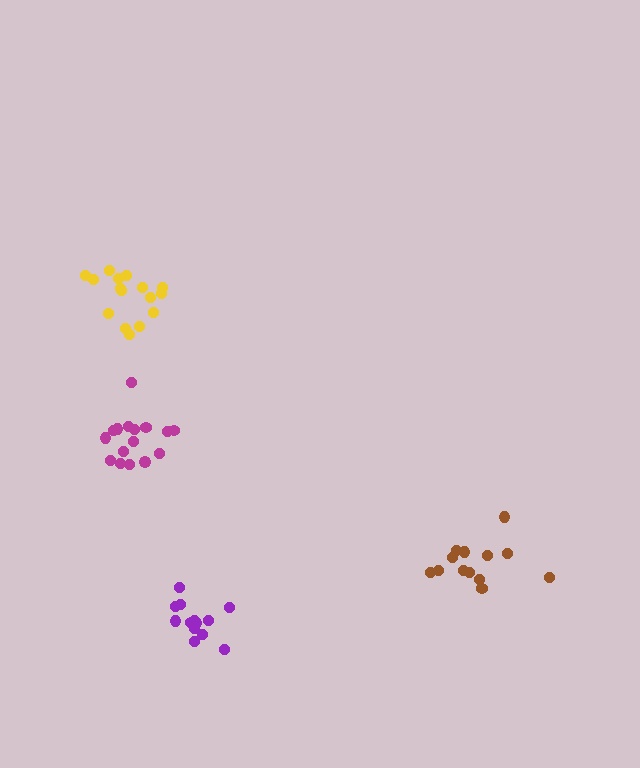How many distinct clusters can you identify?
There are 4 distinct clusters.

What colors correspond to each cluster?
The clusters are colored: yellow, brown, magenta, purple.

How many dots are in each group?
Group 1: 16 dots, Group 2: 13 dots, Group 3: 16 dots, Group 4: 14 dots (59 total).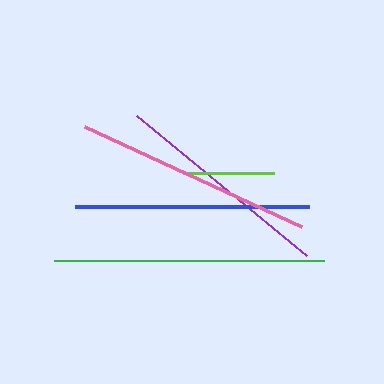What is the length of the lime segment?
The lime segment is approximately 91 pixels long.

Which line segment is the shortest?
The lime line is the shortest at approximately 91 pixels.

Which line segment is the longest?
The green line is the longest at approximately 269 pixels.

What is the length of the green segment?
The green segment is approximately 269 pixels long.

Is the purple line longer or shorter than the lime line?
The purple line is longer than the lime line.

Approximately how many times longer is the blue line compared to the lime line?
The blue line is approximately 2.6 times the length of the lime line.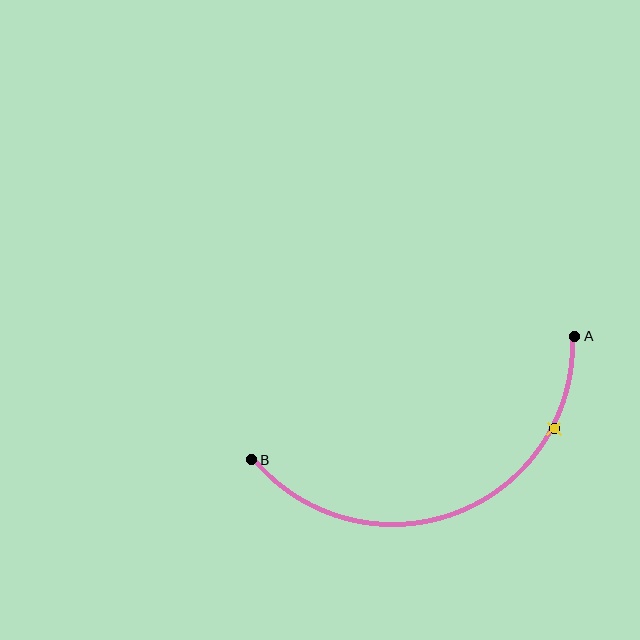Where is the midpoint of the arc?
The arc midpoint is the point on the curve farthest from the straight line joining A and B. It sits below that line.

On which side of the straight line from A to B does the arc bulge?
The arc bulges below the straight line connecting A and B.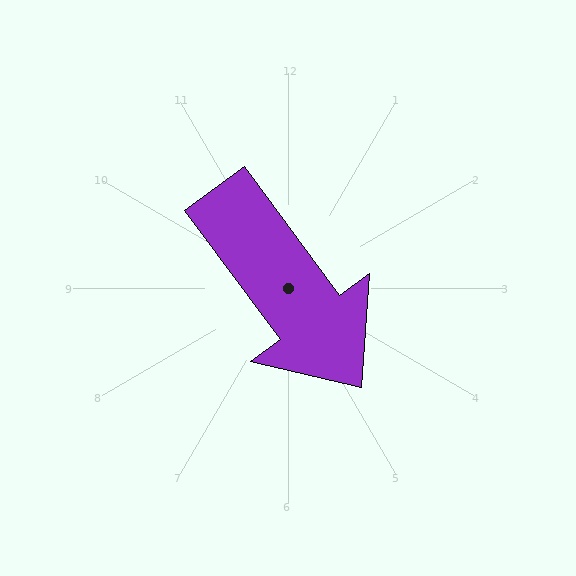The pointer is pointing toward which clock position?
Roughly 5 o'clock.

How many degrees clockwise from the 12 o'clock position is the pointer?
Approximately 144 degrees.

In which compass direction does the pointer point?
Southeast.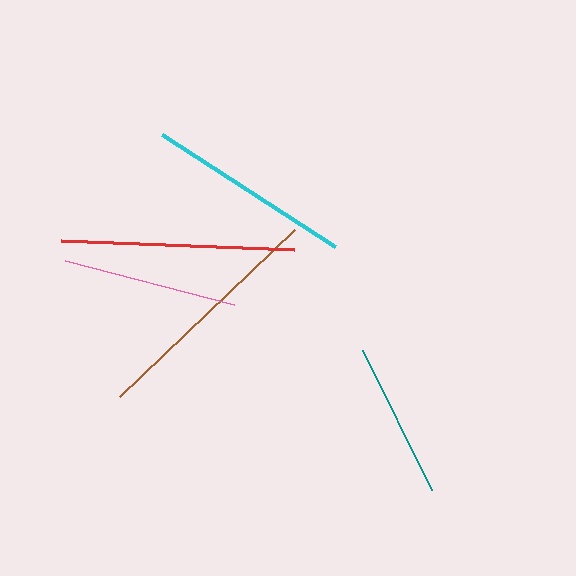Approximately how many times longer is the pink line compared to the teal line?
The pink line is approximately 1.1 times the length of the teal line.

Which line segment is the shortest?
The teal line is the shortest at approximately 156 pixels.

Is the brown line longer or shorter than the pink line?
The brown line is longer than the pink line.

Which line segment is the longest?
The brown line is the longest at approximately 242 pixels.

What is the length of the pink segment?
The pink segment is approximately 175 pixels long.